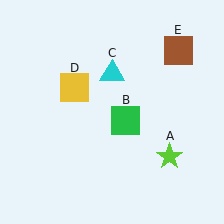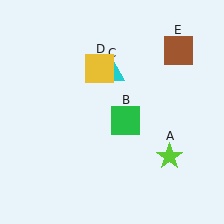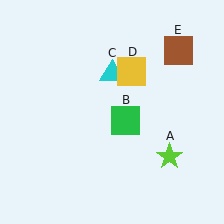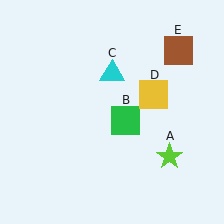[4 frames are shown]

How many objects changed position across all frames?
1 object changed position: yellow square (object D).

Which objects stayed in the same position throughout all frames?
Lime star (object A) and green square (object B) and cyan triangle (object C) and brown square (object E) remained stationary.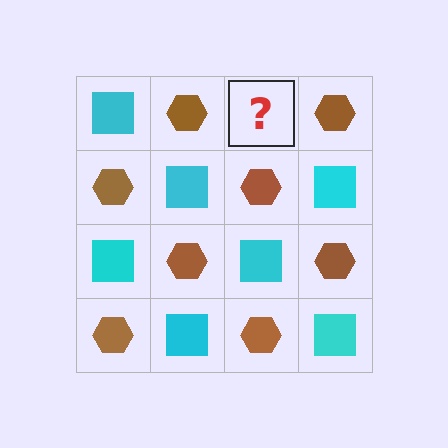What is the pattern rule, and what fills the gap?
The rule is that it alternates cyan square and brown hexagon in a checkerboard pattern. The gap should be filled with a cyan square.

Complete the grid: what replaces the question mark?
The question mark should be replaced with a cyan square.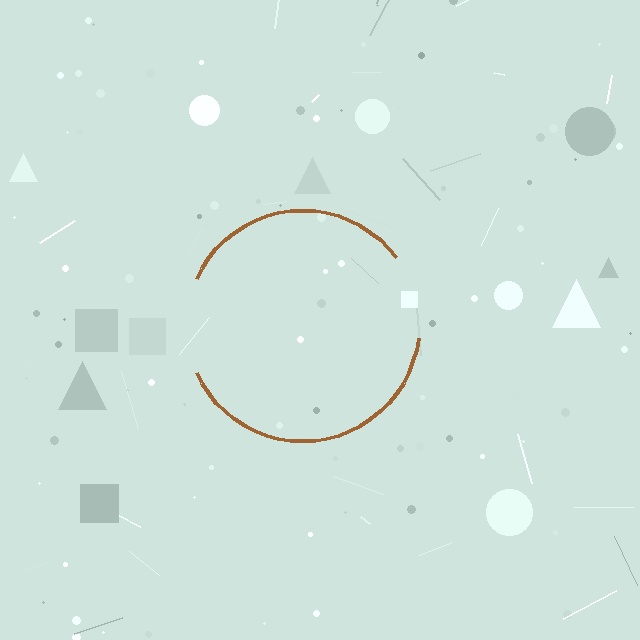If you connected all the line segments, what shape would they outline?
They would outline a circle.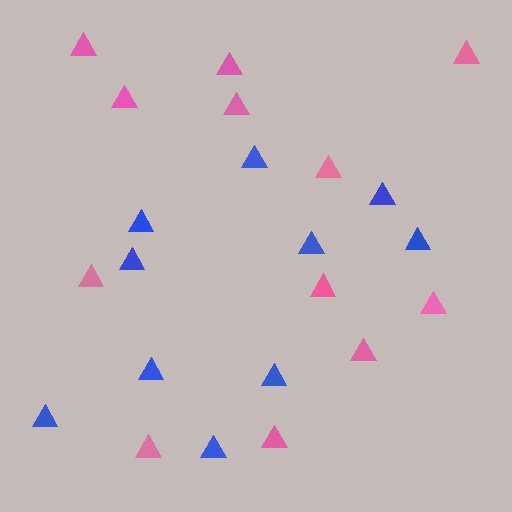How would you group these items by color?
There are 2 groups: one group of blue triangles (10) and one group of pink triangles (12).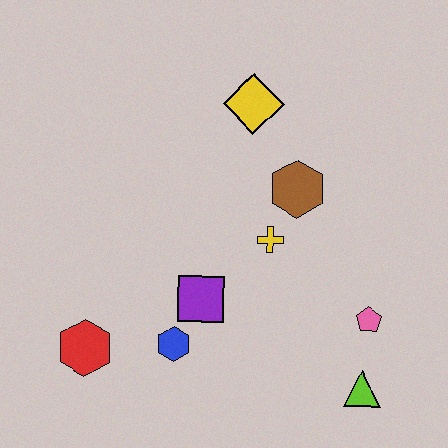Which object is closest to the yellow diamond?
The brown hexagon is closest to the yellow diamond.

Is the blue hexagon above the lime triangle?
Yes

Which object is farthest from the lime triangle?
The yellow diamond is farthest from the lime triangle.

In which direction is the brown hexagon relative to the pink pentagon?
The brown hexagon is above the pink pentagon.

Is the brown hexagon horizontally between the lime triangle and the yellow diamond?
Yes